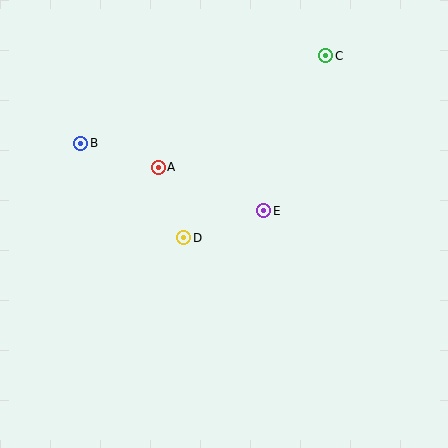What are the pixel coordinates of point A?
Point A is at (158, 167).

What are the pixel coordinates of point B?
Point B is at (81, 143).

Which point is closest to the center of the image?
Point E at (263, 211) is closest to the center.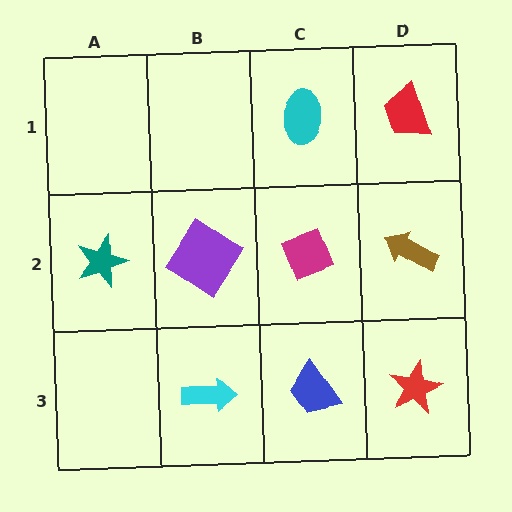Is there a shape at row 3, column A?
No, that cell is empty.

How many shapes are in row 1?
2 shapes.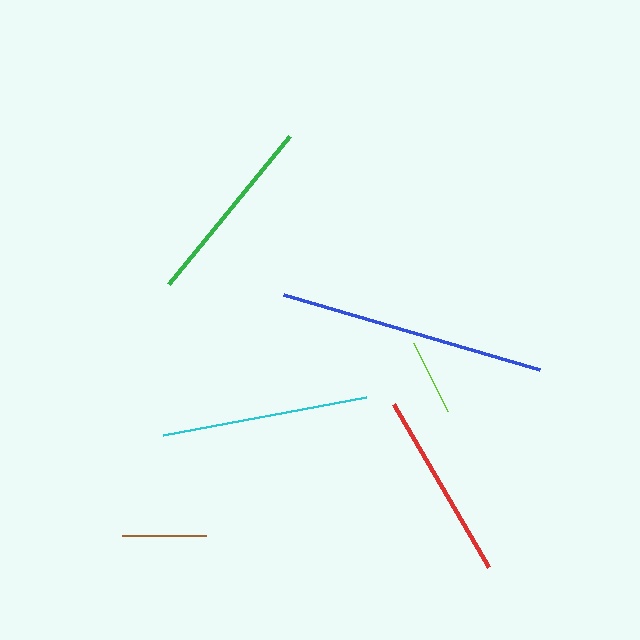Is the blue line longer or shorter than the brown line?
The blue line is longer than the brown line.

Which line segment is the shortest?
The lime line is the shortest at approximately 76 pixels.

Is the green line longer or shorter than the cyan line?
The cyan line is longer than the green line.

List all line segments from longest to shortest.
From longest to shortest: blue, cyan, green, red, brown, lime.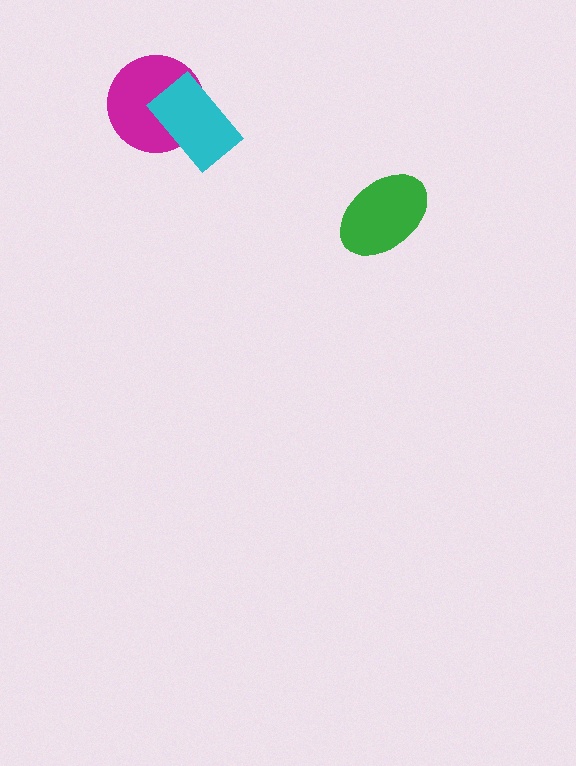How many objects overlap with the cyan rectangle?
1 object overlaps with the cyan rectangle.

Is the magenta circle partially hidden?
Yes, it is partially covered by another shape.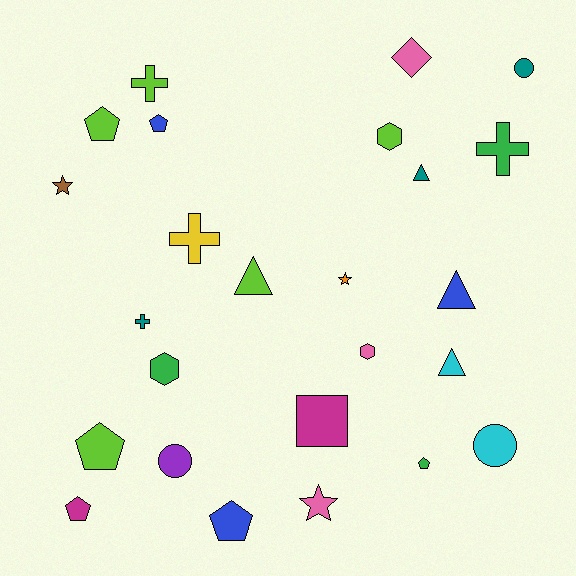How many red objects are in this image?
There are no red objects.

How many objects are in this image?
There are 25 objects.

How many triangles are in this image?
There are 4 triangles.